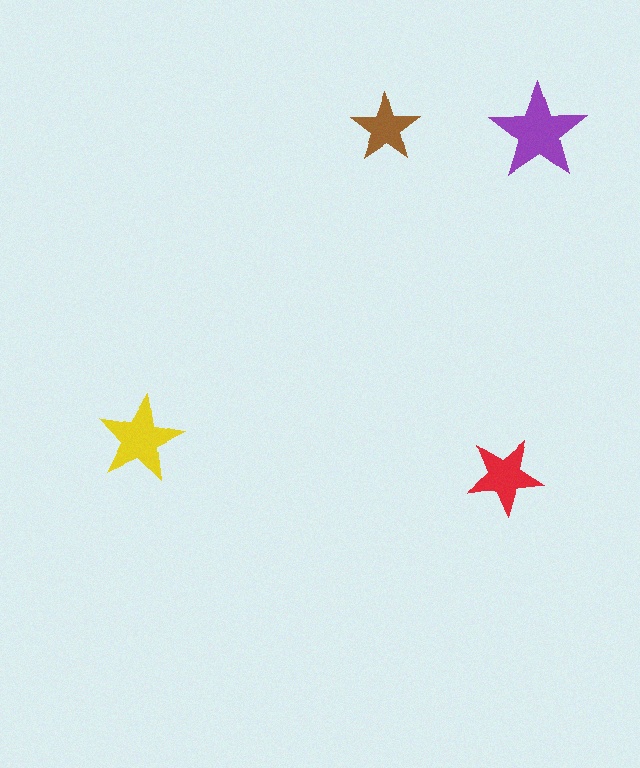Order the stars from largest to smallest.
the purple one, the yellow one, the red one, the brown one.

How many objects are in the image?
There are 4 objects in the image.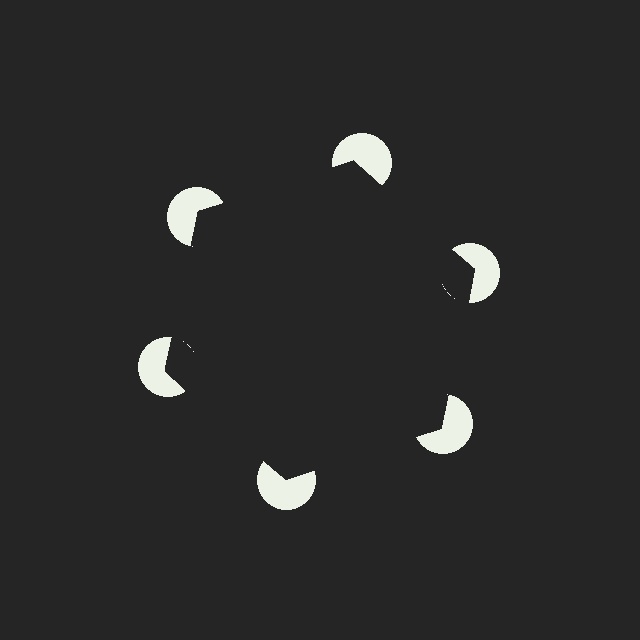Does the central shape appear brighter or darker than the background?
It typically appears slightly darker than the background, even though no actual brightness change is drawn.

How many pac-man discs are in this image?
There are 6 — one at each vertex of the illusory hexagon.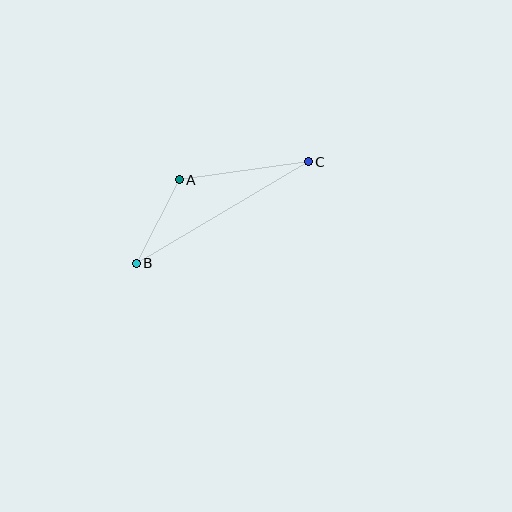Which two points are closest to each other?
Points A and B are closest to each other.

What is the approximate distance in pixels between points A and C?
The distance between A and C is approximately 130 pixels.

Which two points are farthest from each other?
Points B and C are farthest from each other.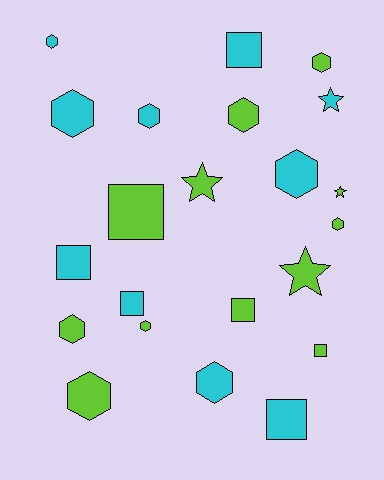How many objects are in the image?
There are 22 objects.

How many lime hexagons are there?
There are 6 lime hexagons.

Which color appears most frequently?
Lime, with 12 objects.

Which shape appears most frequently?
Hexagon, with 11 objects.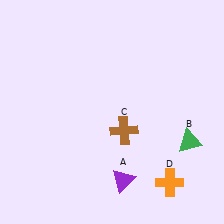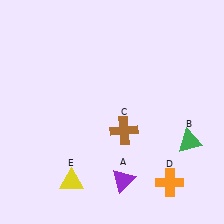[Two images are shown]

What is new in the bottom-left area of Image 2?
A yellow triangle (E) was added in the bottom-left area of Image 2.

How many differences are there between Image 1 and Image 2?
There is 1 difference between the two images.